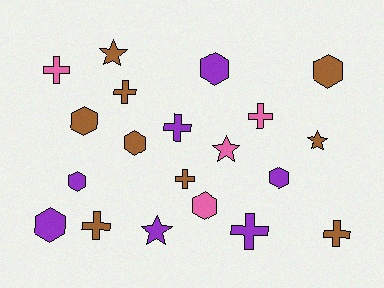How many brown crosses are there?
There are 4 brown crosses.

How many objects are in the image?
There are 20 objects.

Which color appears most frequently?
Brown, with 9 objects.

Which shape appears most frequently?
Hexagon, with 8 objects.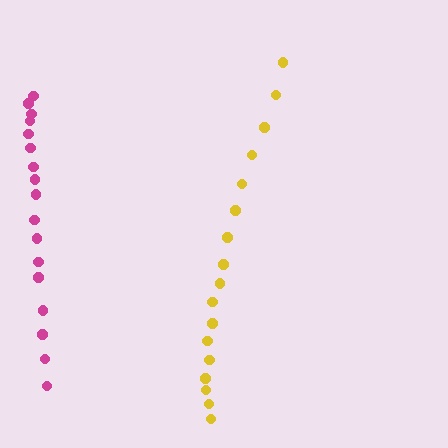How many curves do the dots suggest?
There are 2 distinct paths.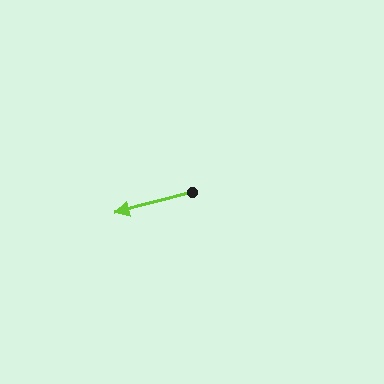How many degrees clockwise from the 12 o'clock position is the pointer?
Approximately 255 degrees.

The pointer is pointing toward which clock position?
Roughly 8 o'clock.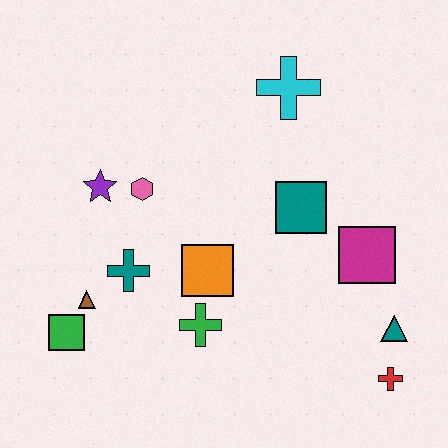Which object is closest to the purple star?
The pink hexagon is closest to the purple star.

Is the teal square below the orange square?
No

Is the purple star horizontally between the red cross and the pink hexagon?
No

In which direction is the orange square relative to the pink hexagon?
The orange square is below the pink hexagon.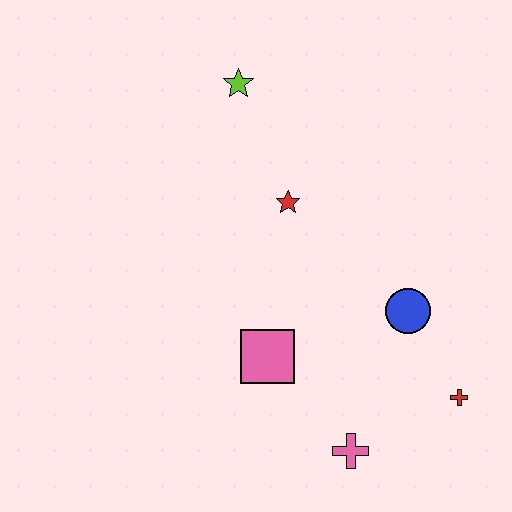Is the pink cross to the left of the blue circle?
Yes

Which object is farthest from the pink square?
The lime star is farthest from the pink square.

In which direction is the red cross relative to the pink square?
The red cross is to the right of the pink square.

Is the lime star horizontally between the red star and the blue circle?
No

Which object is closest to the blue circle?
The red cross is closest to the blue circle.